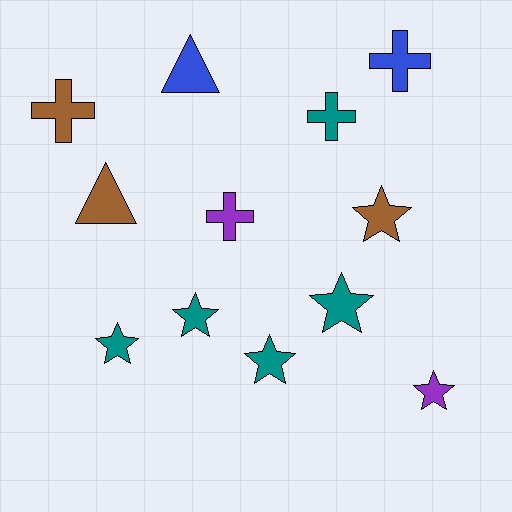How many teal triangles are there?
There are no teal triangles.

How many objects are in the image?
There are 12 objects.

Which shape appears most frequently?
Star, with 6 objects.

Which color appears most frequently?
Teal, with 5 objects.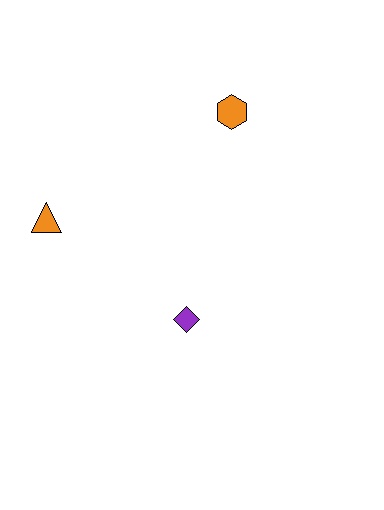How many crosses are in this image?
There are no crosses.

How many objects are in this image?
There are 3 objects.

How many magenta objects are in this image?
There are no magenta objects.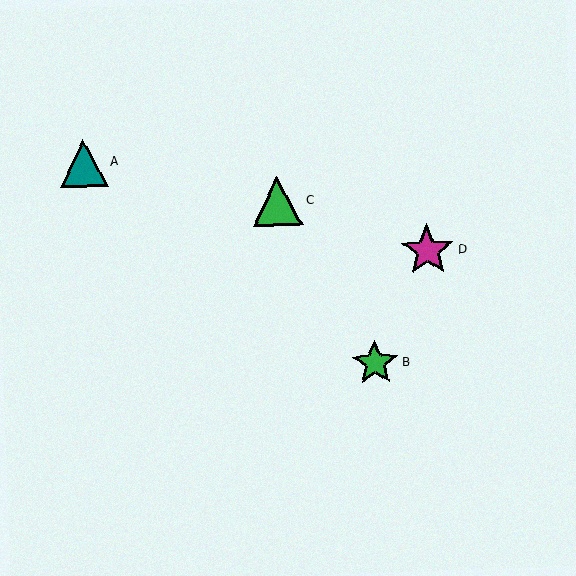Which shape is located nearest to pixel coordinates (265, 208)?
The green triangle (labeled C) at (277, 201) is nearest to that location.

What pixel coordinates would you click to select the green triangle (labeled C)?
Click at (277, 201) to select the green triangle C.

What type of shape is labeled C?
Shape C is a green triangle.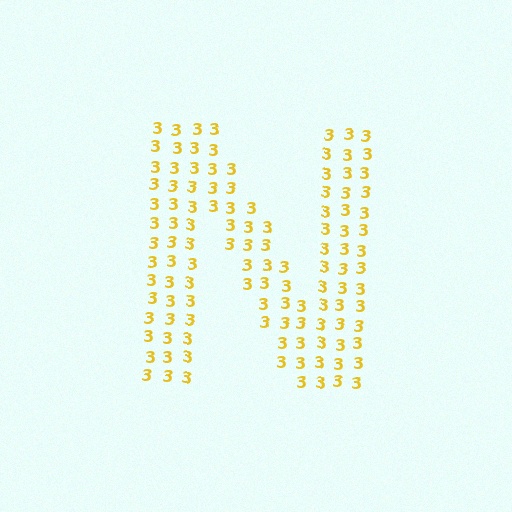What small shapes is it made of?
It is made of small digit 3's.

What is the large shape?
The large shape is the letter N.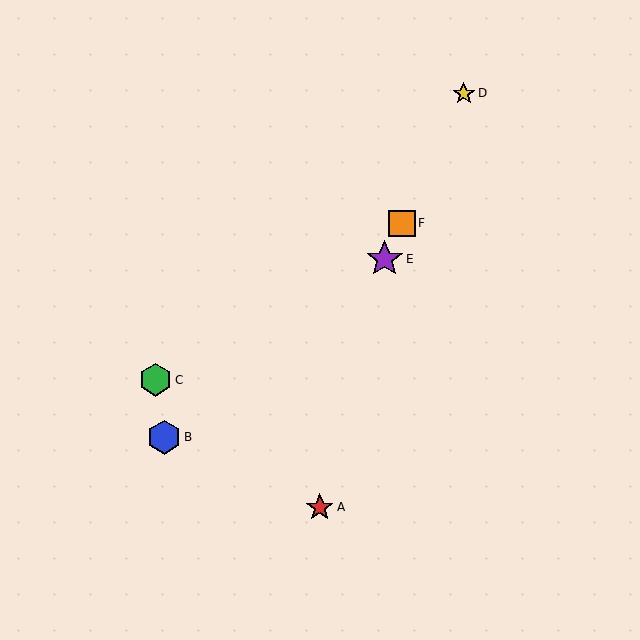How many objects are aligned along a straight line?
3 objects (D, E, F) are aligned along a straight line.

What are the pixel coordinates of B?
Object B is at (164, 437).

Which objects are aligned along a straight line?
Objects D, E, F are aligned along a straight line.